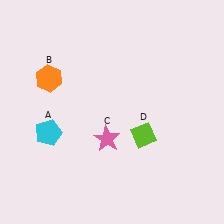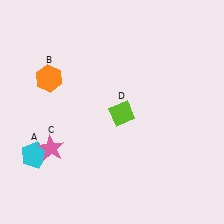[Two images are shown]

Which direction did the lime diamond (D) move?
The lime diamond (D) moved up.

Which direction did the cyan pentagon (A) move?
The cyan pentagon (A) moved down.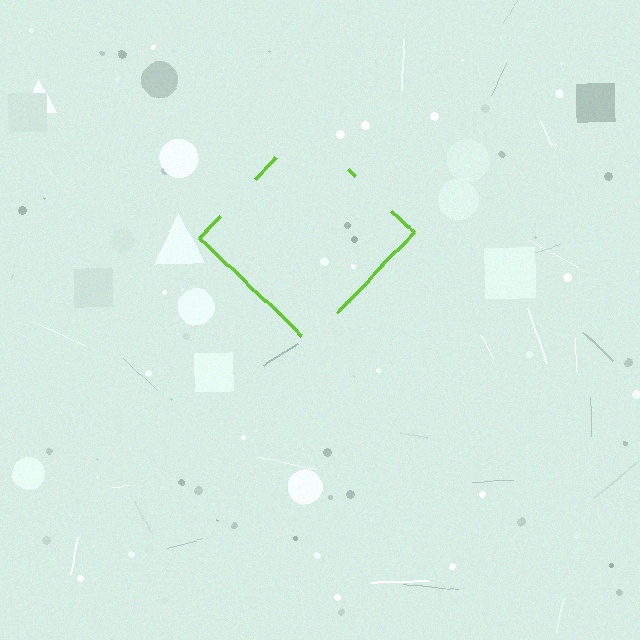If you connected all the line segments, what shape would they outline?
They would outline a diamond.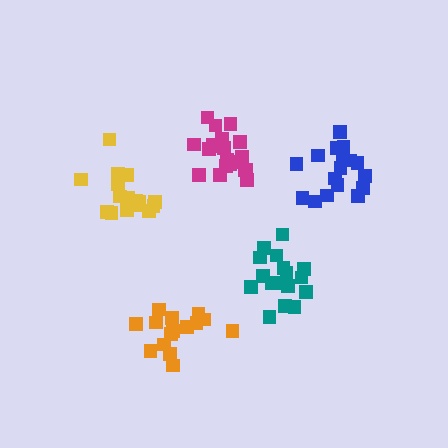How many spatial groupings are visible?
There are 5 spatial groupings.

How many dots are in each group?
Group 1: 16 dots, Group 2: 17 dots, Group 3: 18 dots, Group 4: 15 dots, Group 5: 20 dots (86 total).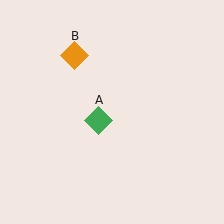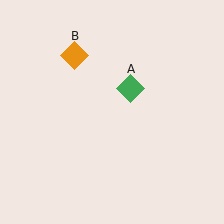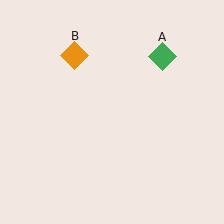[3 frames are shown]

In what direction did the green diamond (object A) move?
The green diamond (object A) moved up and to the right.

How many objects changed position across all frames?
1 object changed position: green diamond (object A).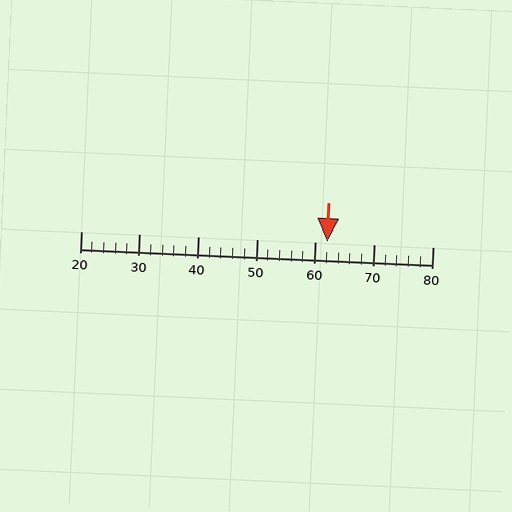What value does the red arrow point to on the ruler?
The red arrow points to approximately 62.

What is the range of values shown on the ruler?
The ruler shows values from 20 to 80.